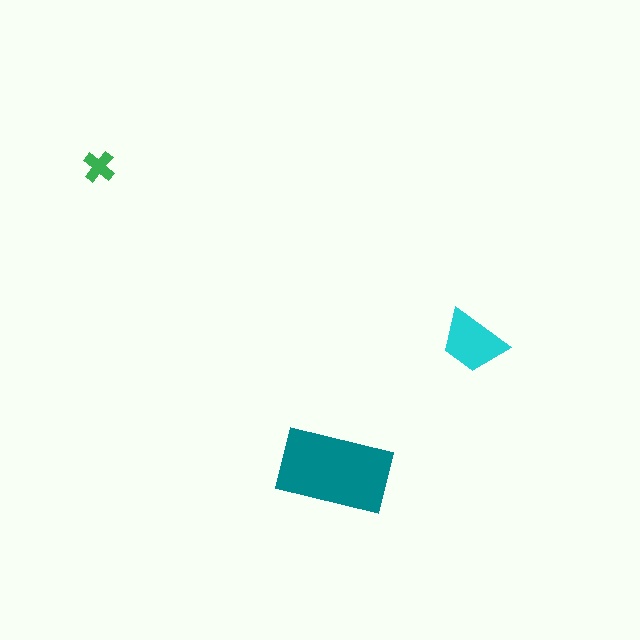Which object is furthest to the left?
The green cross is leftmost.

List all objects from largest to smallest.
The teal rectangle, the cyan trapezoid, the green cross.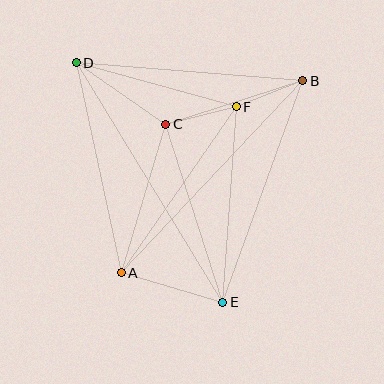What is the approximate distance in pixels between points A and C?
The distance between A and C is approximately 155 pixels.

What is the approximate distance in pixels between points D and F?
The distance between D and F is approximately 166 pixels.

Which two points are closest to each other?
Points B and F are closest to each other.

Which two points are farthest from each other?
Points D and E are farthest from each other.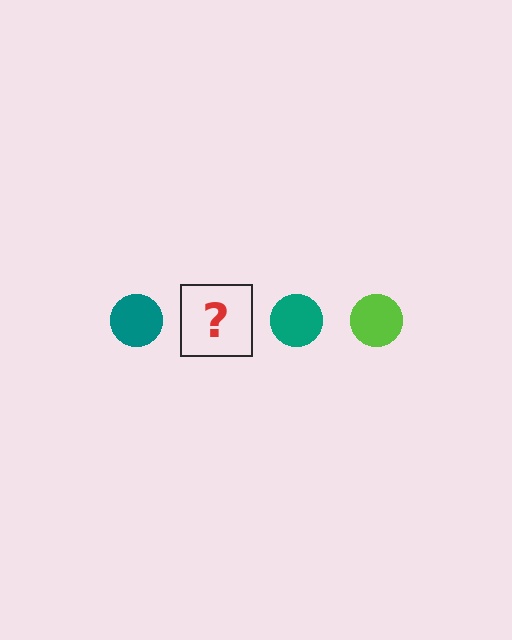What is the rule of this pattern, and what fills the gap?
The rule is that the pattern cycles through teal, lime circles. The gap should be filled with a lime circle.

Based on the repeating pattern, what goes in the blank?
The blank should be a lime circle.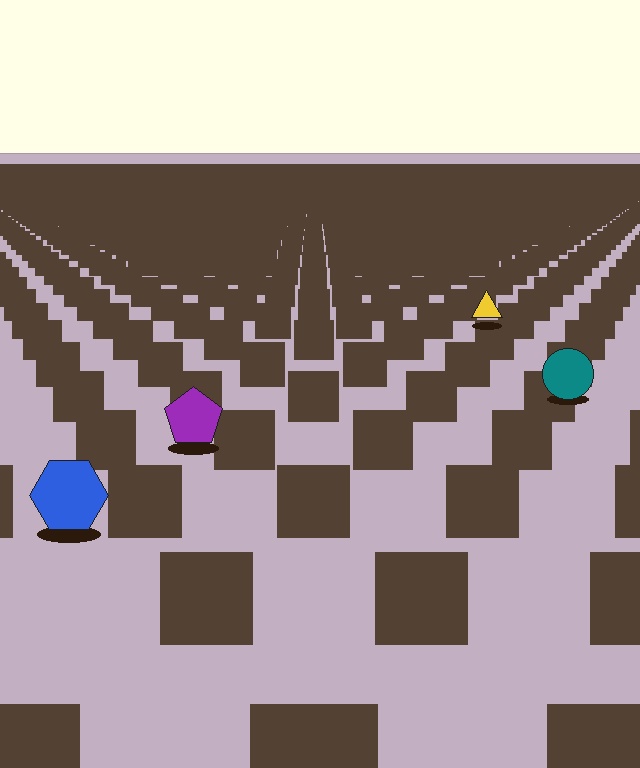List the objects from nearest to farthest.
From nearest to farthest: the blue hexagon, the purple pentagon, the teal circle, the yellow triangle.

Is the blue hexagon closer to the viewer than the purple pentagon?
Yes. The blue hexagon is closer — you can tell from the texture gradient: the ground texture is coarser near it.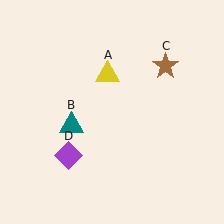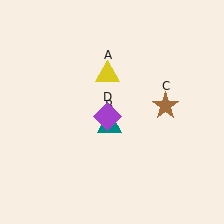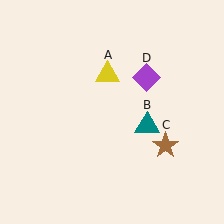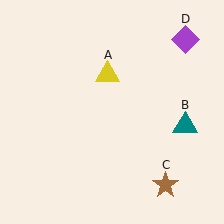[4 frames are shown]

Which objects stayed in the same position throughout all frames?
Yellow triangle (object A) remained stationary.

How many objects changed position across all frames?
3 objects changed position: teal triangle (object B), brown star (object C), purple diamond (object D).